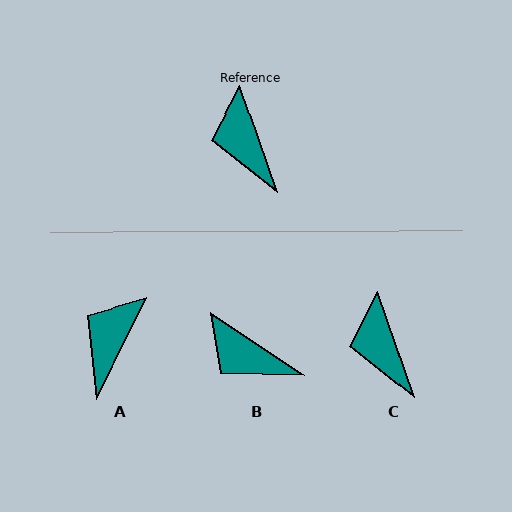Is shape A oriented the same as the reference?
No, it is off by about 45 degrees.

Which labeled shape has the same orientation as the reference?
C.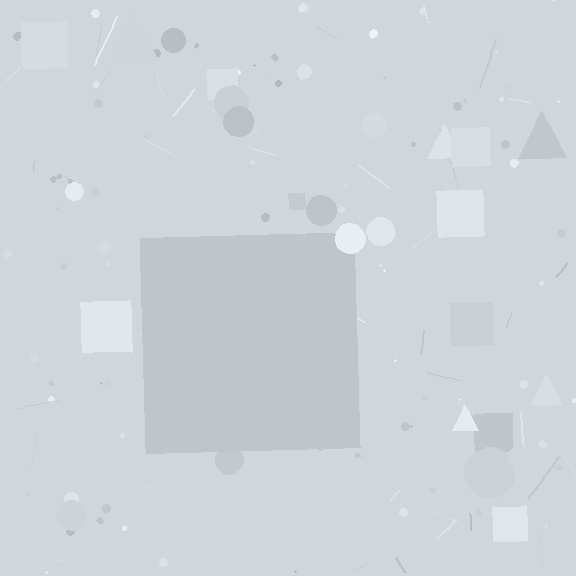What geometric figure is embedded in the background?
A square is embedded in the background.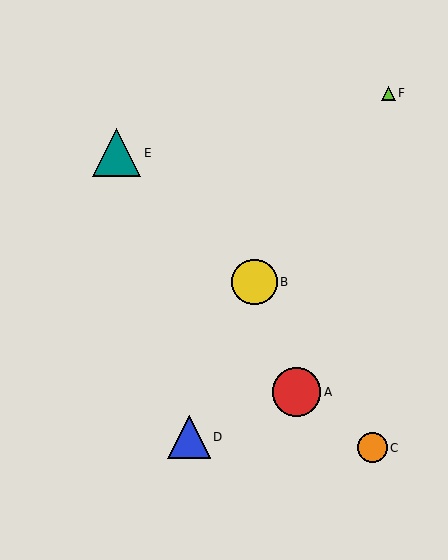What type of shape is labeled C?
Shape C is an orange circle.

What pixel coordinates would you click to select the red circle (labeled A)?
Click at (297, 392) to select the red circle A.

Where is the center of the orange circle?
The center of the orange circle is at (373, 448).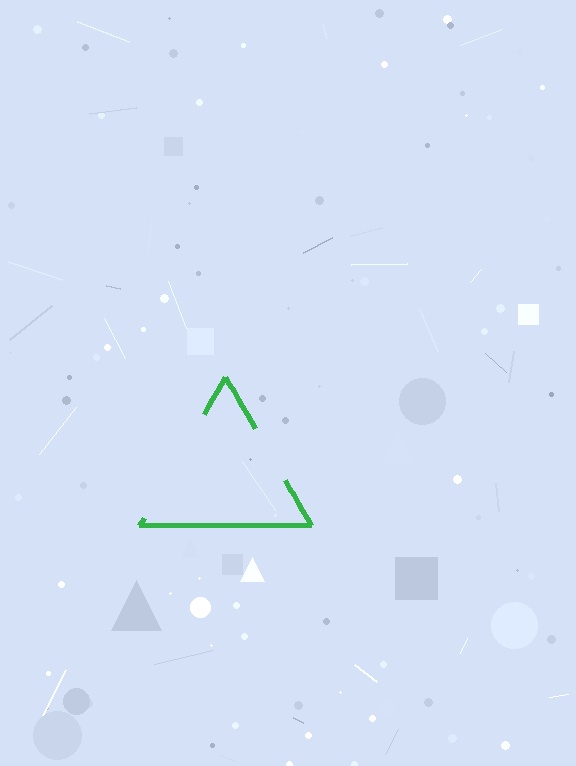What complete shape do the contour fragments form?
The contour fragments form a triangle.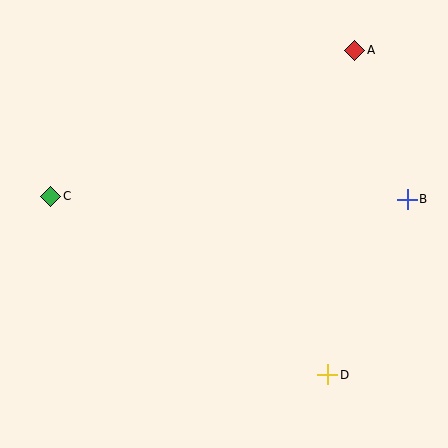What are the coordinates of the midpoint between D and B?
The midpoint between D and B is at (367, 287).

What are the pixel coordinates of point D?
Point D is at (328, 375).